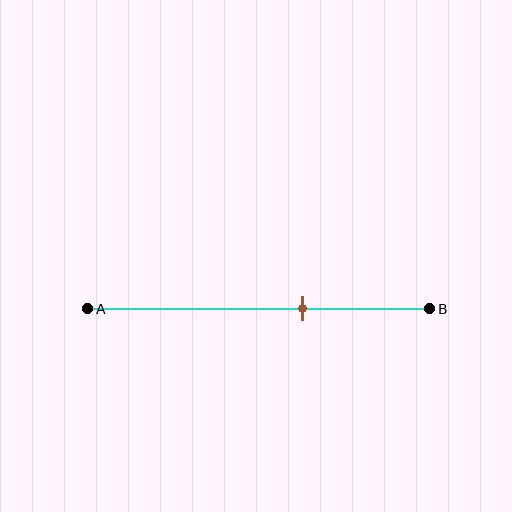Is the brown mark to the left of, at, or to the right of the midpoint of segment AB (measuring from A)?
The brown mark is to the right of the midpoint of segment AB.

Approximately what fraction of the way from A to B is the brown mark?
The brown mark is approximately 65% of the way from A to B.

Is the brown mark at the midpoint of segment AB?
No, the mark is at about 65% from A, not at the 50% midpoint.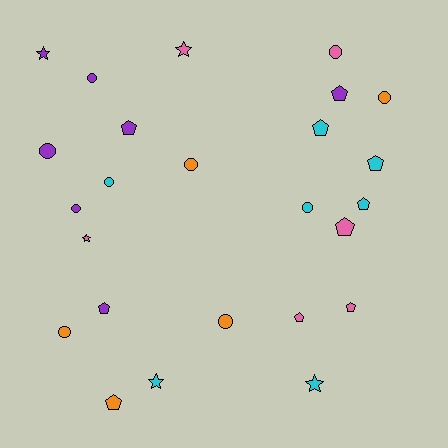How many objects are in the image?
There are 25 objects.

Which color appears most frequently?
Cyan, with 7 objects.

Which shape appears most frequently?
Circle, with 10 objects.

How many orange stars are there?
There are no orange stars.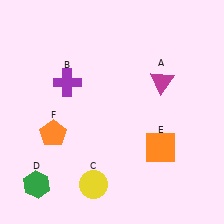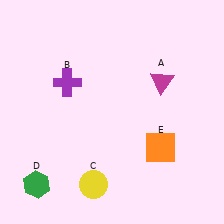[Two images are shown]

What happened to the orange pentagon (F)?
The orange pentagon (F) was removed in Image 2. It was in the bottom-left area of Image 1.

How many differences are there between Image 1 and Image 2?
There is 1 difference between the two images.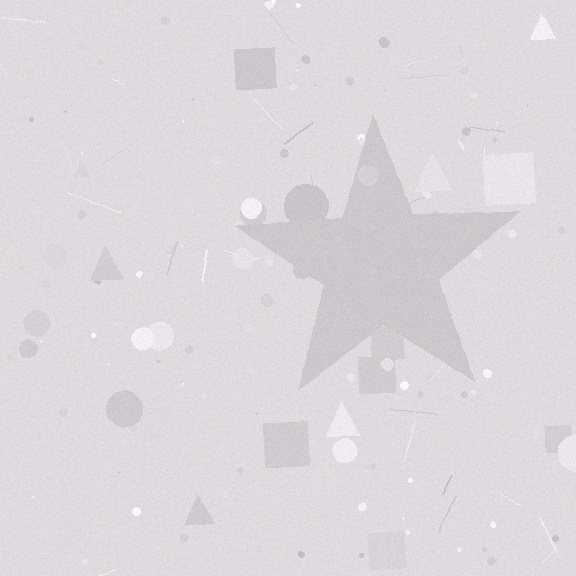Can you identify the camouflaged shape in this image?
The camouflaged shape is a star.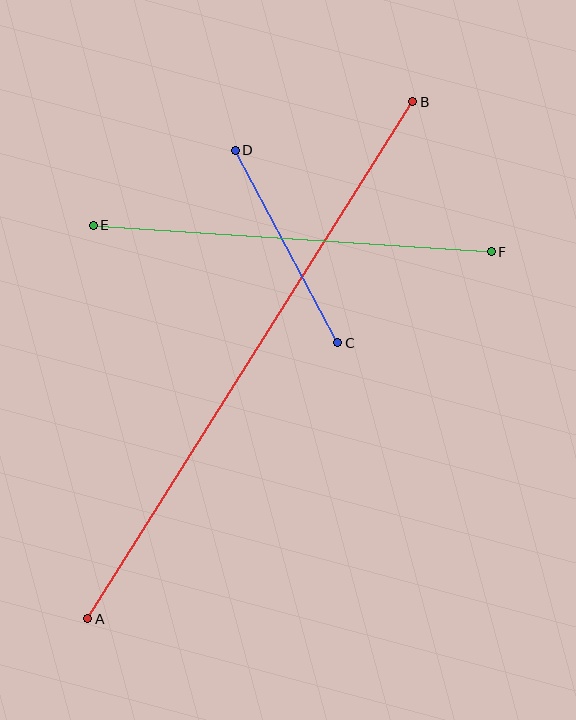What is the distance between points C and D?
The distance is approximately 218 pixels.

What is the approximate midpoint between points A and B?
The midpoint is at approximately (250, 360) pixels.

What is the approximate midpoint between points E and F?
The midpoint is at approximately (292, 239) pixels.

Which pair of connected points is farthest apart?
Points A and B are farthest apart.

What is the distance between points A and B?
The distance is approximately 610 pixels.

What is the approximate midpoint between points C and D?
The midpoint is at approximately (286, 247) pixels.